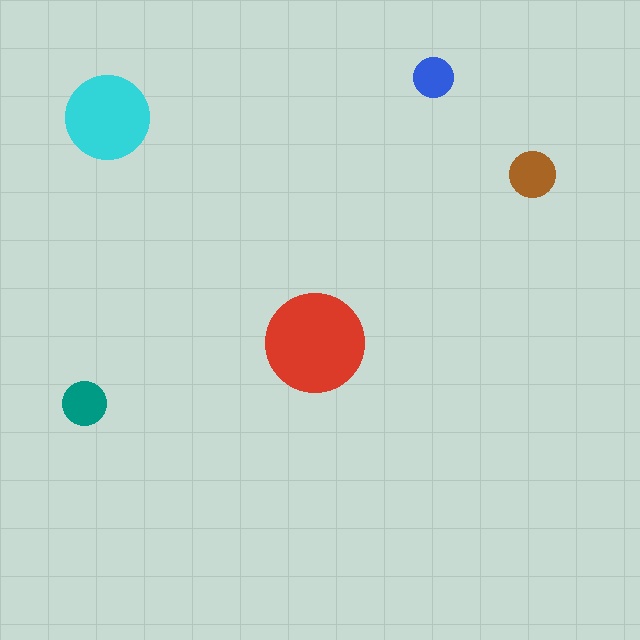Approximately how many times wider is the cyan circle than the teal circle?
About 2 times wider.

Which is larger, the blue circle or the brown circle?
The brown one.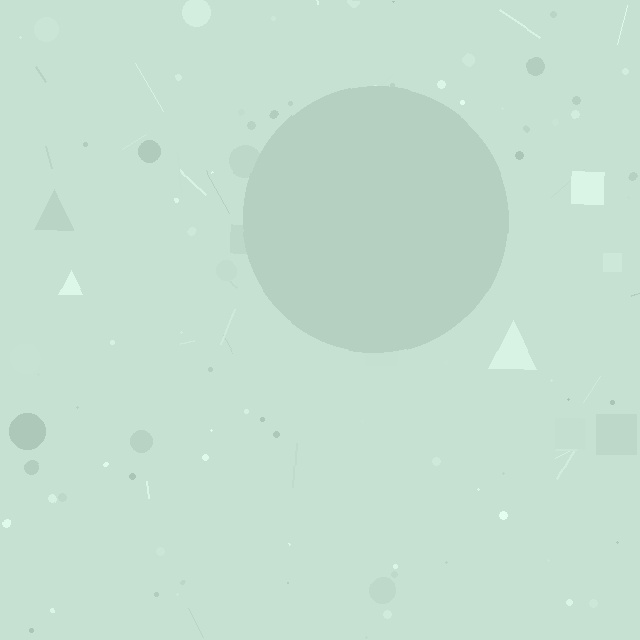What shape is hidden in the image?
A circle is hidden in the image.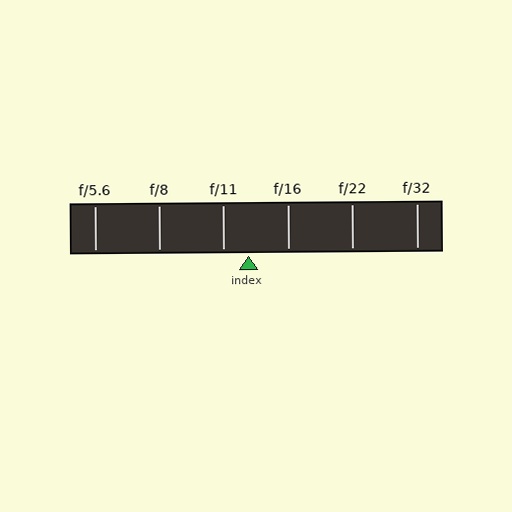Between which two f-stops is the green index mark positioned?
The index mark is between f/11 and f/16.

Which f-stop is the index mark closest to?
The index mark is closest to f/11.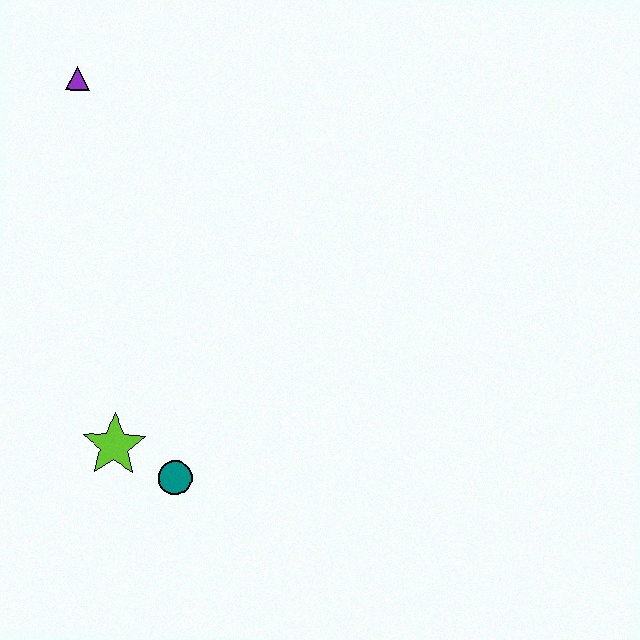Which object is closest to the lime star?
The teal circle is closest to the lime star.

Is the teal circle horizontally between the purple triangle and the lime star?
No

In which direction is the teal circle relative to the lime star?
The teal circle is to the right of the lime star.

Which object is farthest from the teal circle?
The purple triangle is farthest from the teal circle.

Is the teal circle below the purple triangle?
Yes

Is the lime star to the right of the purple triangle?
Yes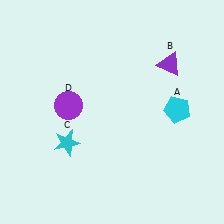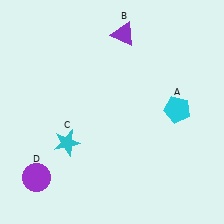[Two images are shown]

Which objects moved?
The objects that moved are: the purple triangle (B), the purple circle (D).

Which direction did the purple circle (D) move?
The purple circle (D) moved down.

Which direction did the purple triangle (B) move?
The purple triangle (B) moved left.